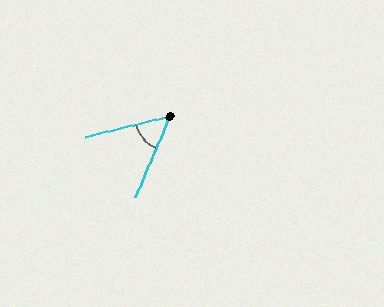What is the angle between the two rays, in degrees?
Approximately 53 degrees.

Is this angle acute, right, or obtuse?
It is acute.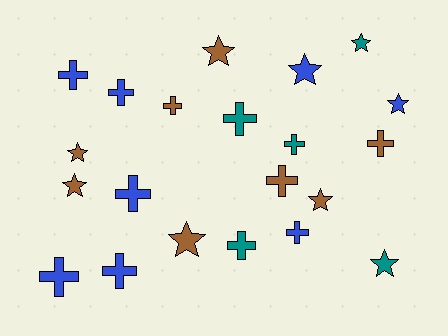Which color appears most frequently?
Blue, with 8 objects.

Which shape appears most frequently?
Cross, with 12 objects.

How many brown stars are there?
There are 5 brown stars.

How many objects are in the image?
There are 21 objects.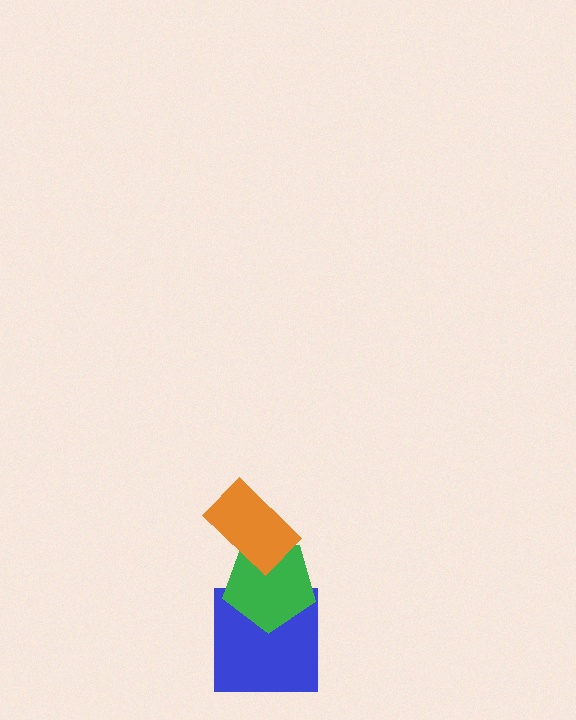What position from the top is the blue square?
The blue square is 3rd from the top.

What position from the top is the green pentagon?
The green pentagon is 2nd from the top.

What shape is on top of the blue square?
The green pentagon is on top of the blue square.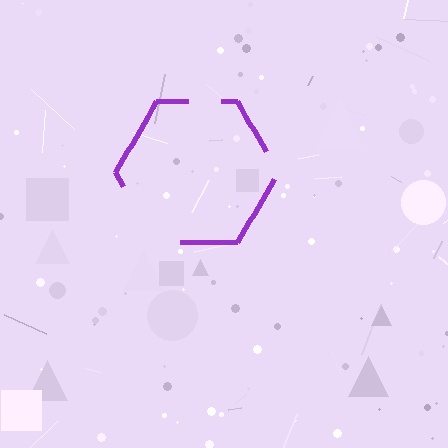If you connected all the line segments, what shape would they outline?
They would outline a hexagon.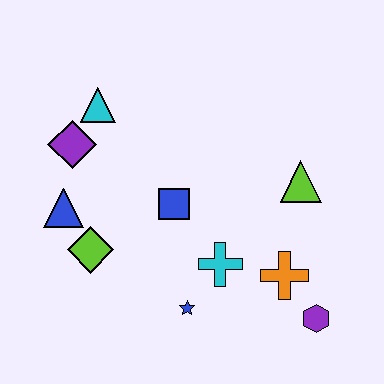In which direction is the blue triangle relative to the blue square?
The blue triangle is to the left of the blue square.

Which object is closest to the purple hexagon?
The orange cross is closest to the purple hexagon.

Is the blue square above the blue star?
Yes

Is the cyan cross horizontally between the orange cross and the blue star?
Yes